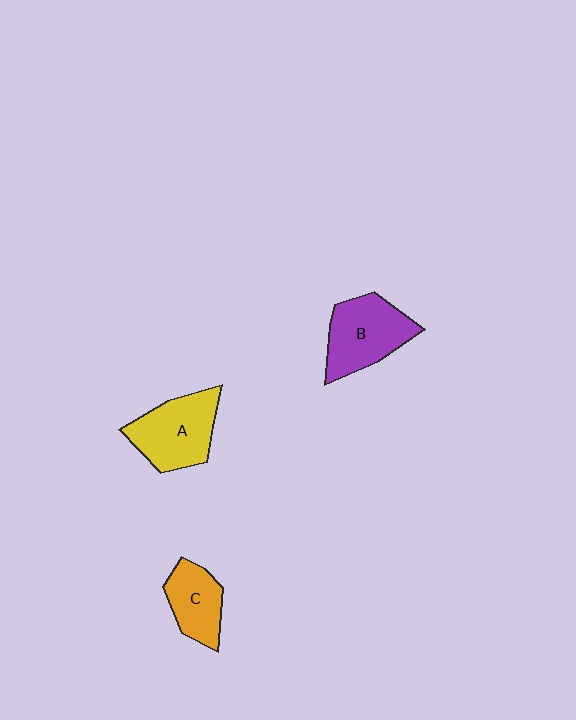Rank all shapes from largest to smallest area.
From largest to smallest: A (yellow), B (purple), C (orange).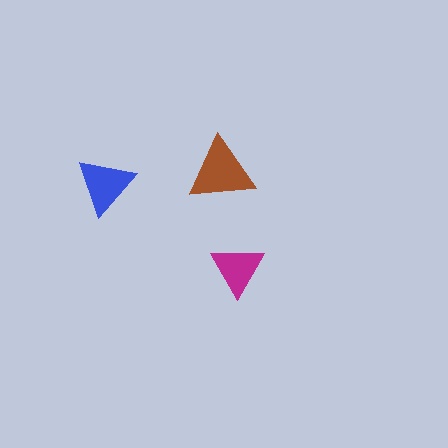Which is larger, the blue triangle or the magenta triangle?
The blue one.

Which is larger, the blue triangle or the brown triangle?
The brown one.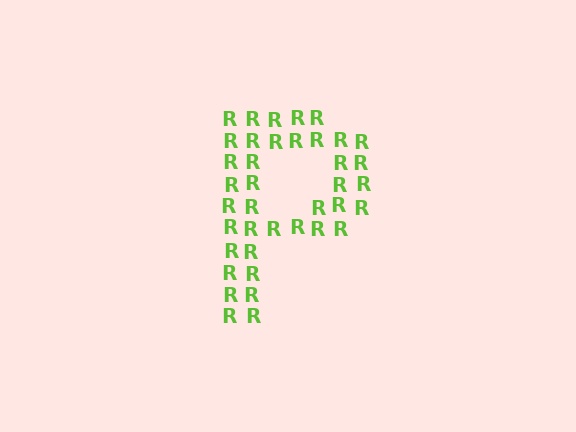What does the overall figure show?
The overall figure shows the letter P.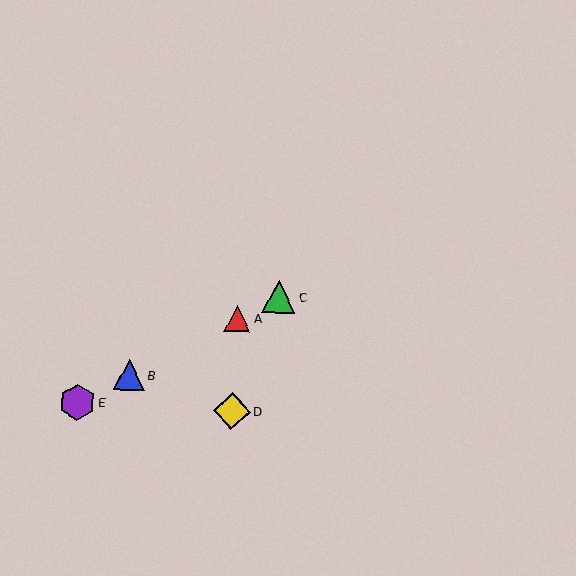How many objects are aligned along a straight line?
4 objects (A, B, C, E) are aligned along a straight line.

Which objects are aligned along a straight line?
Objects A, B, C, E are aligned along a straight line.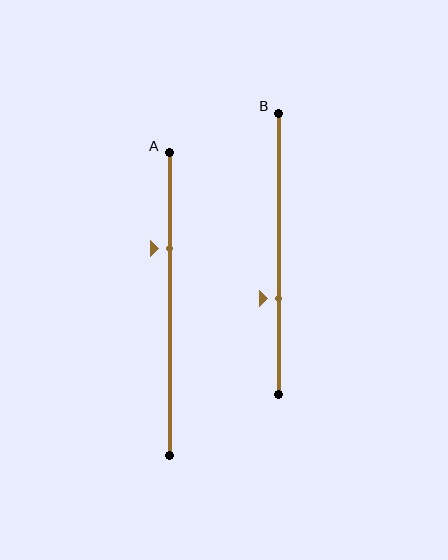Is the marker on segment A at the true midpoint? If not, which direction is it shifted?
No, the marker on segment A is shifted upward by about 18% of the segment length.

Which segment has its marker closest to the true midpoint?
Segment B has its marker closest to the true midpoint.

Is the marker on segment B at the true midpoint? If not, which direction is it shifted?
No, the marker on segment B is shifted downward by about 16% of the segment length.